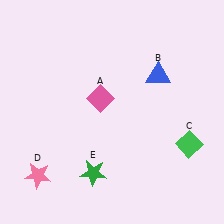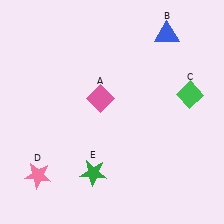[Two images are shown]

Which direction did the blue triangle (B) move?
The blue triangle (B) moved up.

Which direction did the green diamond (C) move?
The green diamond (C) moved up.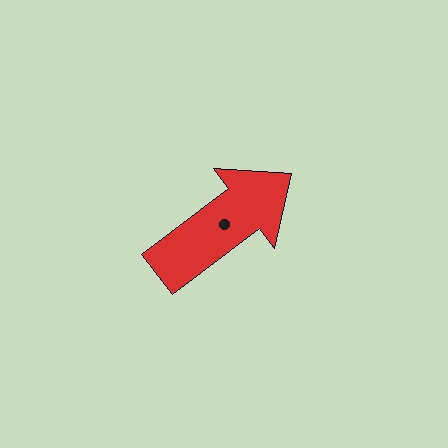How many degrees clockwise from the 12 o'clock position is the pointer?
Approximately 53 degrees.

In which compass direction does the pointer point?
Northeast.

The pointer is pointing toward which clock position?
Roughly 2 o'clock.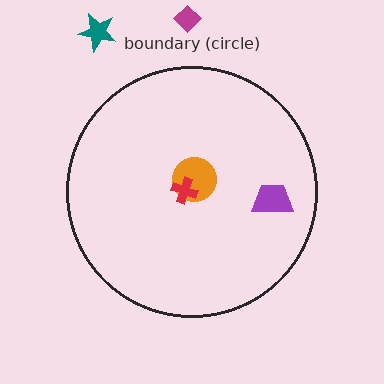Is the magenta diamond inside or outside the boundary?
Outside.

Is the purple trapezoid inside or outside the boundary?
Inside.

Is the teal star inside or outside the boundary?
Outside.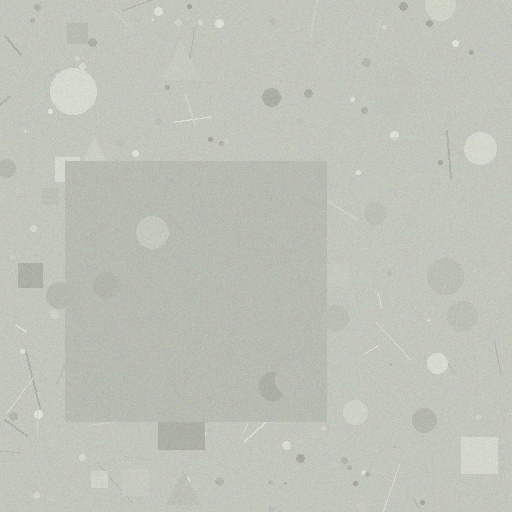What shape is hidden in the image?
A square is hidden in the image.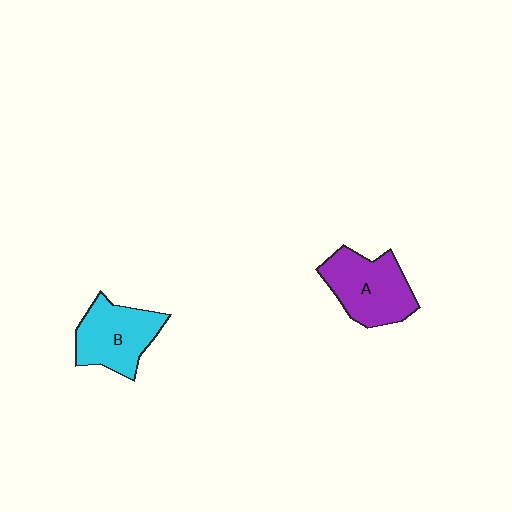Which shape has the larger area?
Shape A (purple).